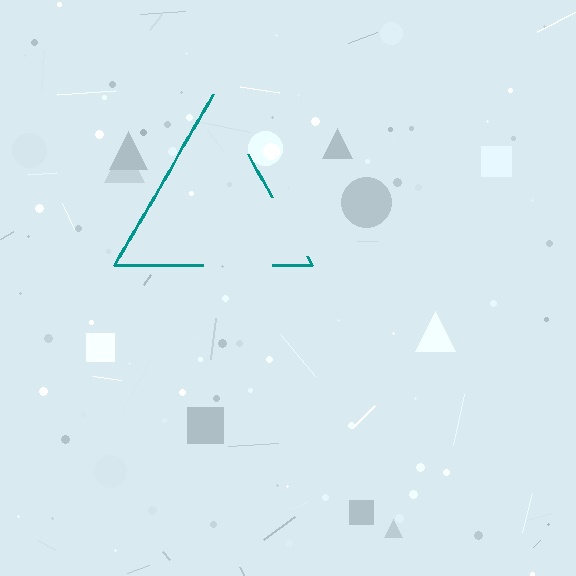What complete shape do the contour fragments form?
The contour fragments form a triangle.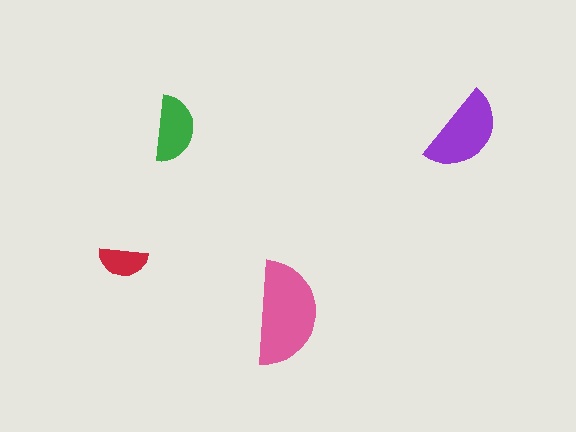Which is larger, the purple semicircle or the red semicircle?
The purple one.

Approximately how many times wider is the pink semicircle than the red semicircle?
About 2 times wider.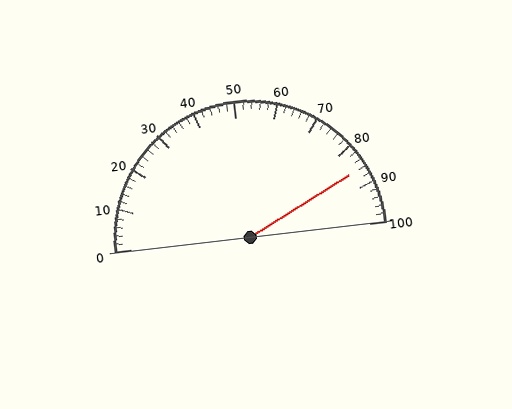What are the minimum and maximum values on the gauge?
The gauge ranges from 0 to 100.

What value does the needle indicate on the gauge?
The needle indicates approximately 86.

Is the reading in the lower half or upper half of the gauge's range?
The reading is in the upper half of the range (0 to 100).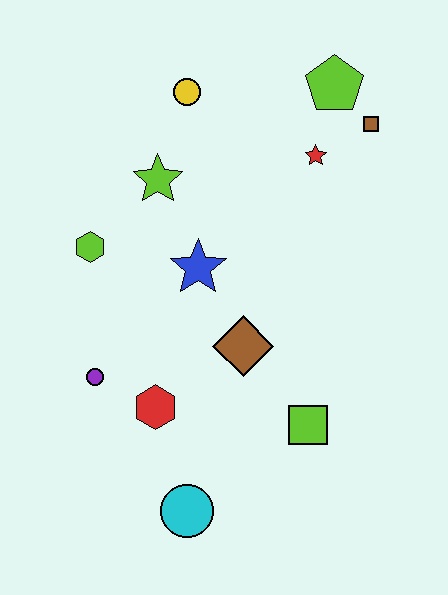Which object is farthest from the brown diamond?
The lime pentagon is farthest from the brown diamond.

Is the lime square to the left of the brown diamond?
No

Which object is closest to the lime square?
The brown diamond is closest to the lime square.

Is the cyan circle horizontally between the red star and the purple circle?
Yes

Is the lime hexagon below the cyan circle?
No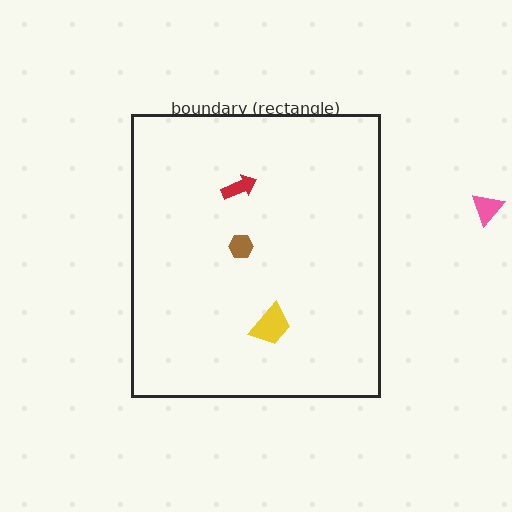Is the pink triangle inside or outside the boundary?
Outside.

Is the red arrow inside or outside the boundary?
Inside.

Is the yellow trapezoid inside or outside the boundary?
Inside.